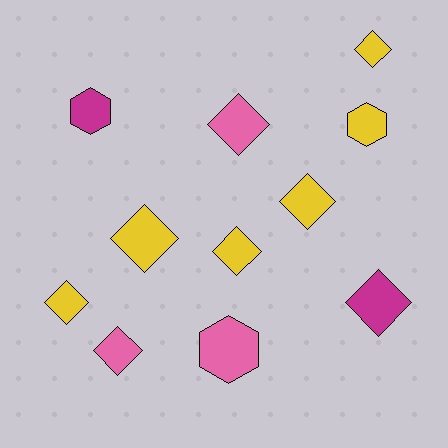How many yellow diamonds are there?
There are 5 yellow diamonds.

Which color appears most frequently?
Yellow, with 6 objects.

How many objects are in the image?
There are 11 objects.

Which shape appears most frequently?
Diamond, with 8 objects.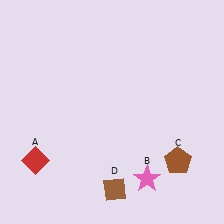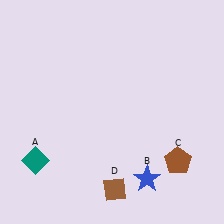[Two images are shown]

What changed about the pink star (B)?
In Image 1, B is pink. In Image 2, it changed to blue.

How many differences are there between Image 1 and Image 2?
There are 2 differences between the two images.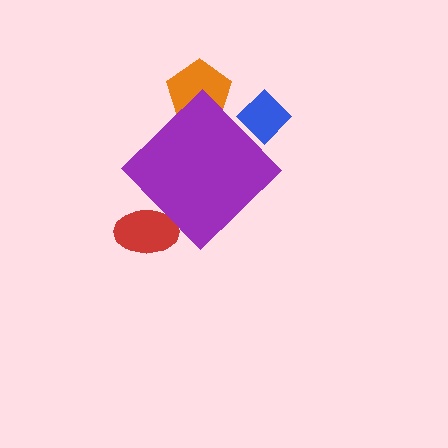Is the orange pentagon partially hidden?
Yes, the orange pentagon is partially hidden behind the purple diamond.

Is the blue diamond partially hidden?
Yes, the blue diamond is partially hidden behind the purple diamond.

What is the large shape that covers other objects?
A purple diamond.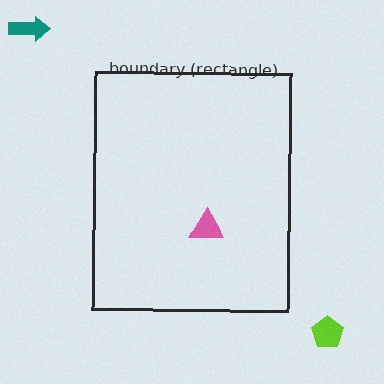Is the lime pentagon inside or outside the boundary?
Outside.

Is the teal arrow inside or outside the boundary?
Outside.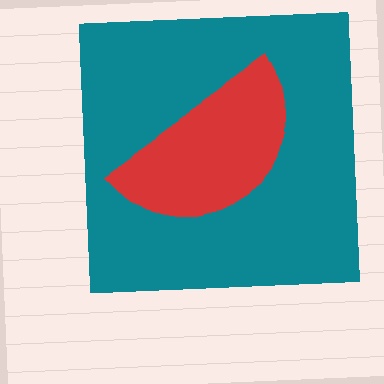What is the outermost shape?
The teal square.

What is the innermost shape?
The red semicircle.